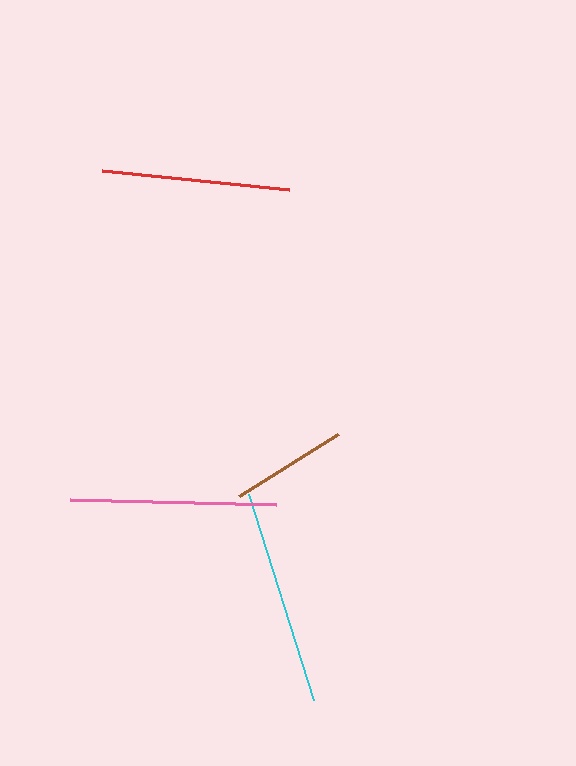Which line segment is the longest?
The cyan line is the longest at approximately 217 pixels.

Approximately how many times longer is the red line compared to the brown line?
The red line is approximately 1.6 times the length of the brown line.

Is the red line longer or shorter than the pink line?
The pink line is longer than the red line.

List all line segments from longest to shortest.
From longest to shortest: cyan, pink, red, brown.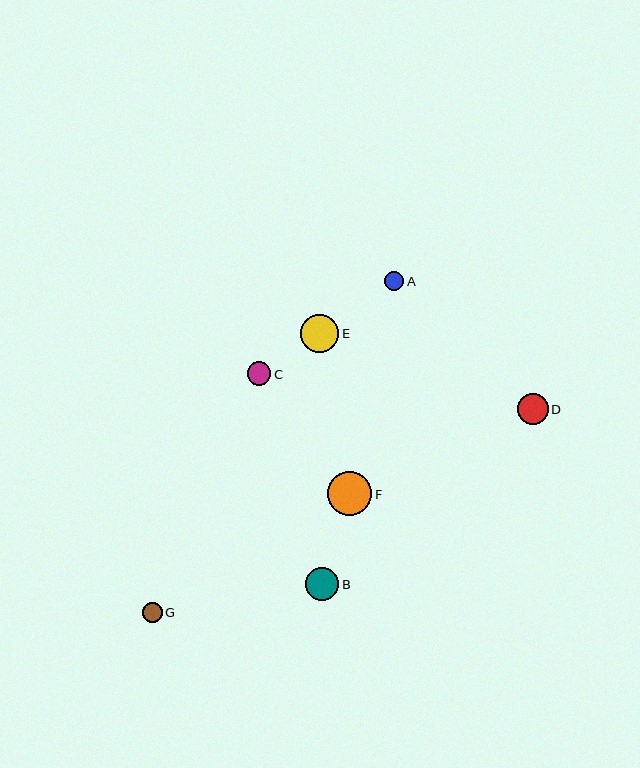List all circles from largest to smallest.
From largest to smallest: F, E, B, D, C, G, A.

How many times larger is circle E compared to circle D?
Circle E is approximately 1.2 times the size of circle D.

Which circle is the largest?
Circle F is the largest with a size of approximately 44 pixels.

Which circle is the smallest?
Circle A is the smallest with a size of approximately 19 pixels.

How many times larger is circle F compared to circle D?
Circle F is approximately 1.4 times the size of circle D.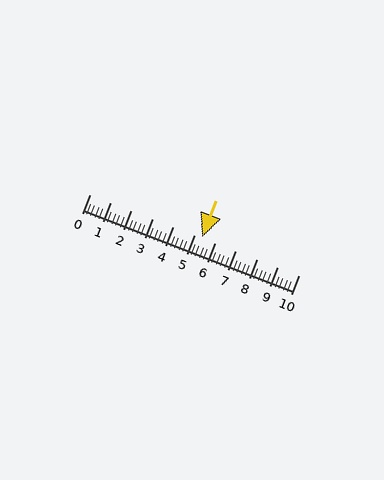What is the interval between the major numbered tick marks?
The major tick marks are spaced 1 units apart.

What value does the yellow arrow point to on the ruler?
The yellow arrow points to approximately 5.4.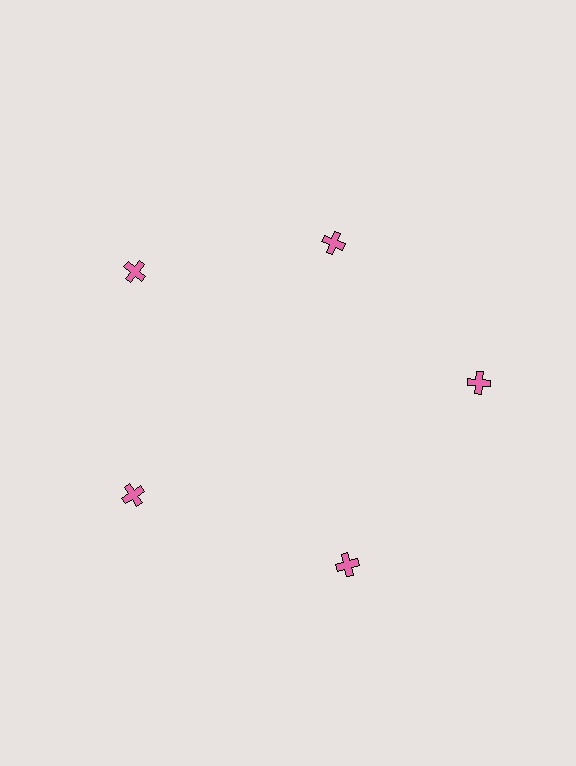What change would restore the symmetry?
The symmetry would be restored by moving it outward, back onto the ring so that all 5 crosses sit at equal angles and equal distance from the center.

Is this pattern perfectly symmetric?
No. The 5 pink crosses are arranged in a ring, but one element near the 1 o'clock position is pulled inward toward the center, breaking the 5-fold rotational symmetry.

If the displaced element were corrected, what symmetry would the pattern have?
It would have 5-fold rotational symmetry — the pattern would map onto itself every 72 degrees.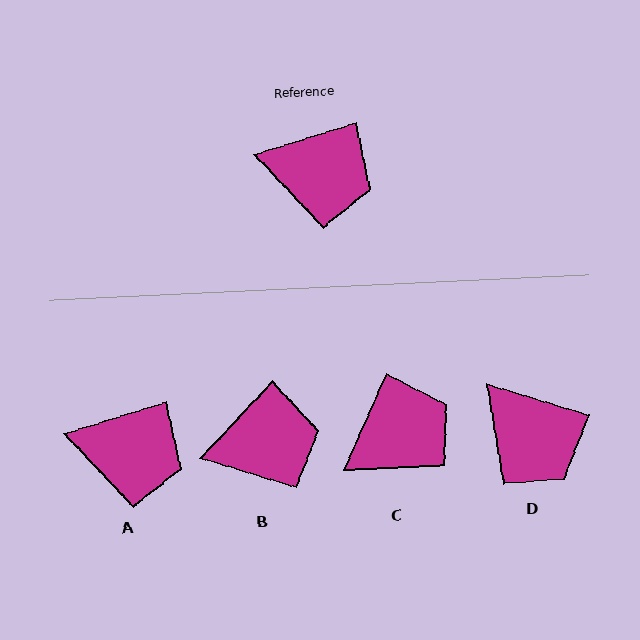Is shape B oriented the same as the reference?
No, it is off by about 30 degrees.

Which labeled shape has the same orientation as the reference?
A.